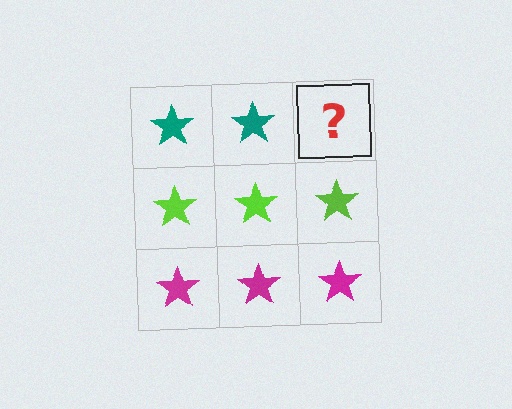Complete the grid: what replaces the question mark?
The question mark should be replaced with a teal star.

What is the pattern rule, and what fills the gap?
The rule is that each row has a consistent color. The gap should be filled with a teal star.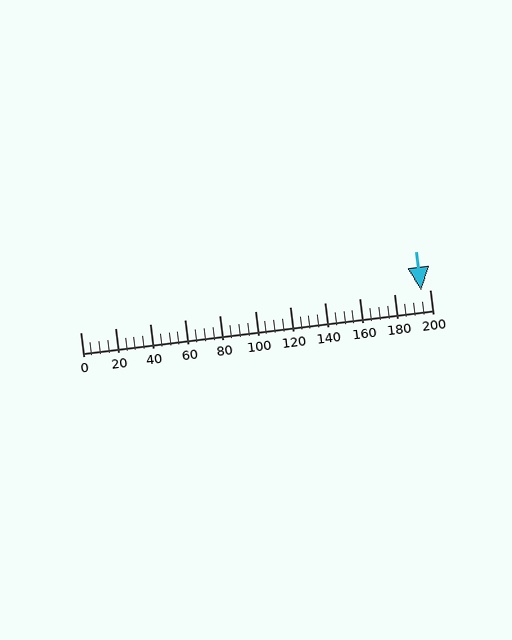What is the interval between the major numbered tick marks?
The major tick marks are spaced 20 units apart.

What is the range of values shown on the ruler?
The ruler shows values from 0 to 200.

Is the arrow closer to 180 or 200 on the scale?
The arrow is closer to 200.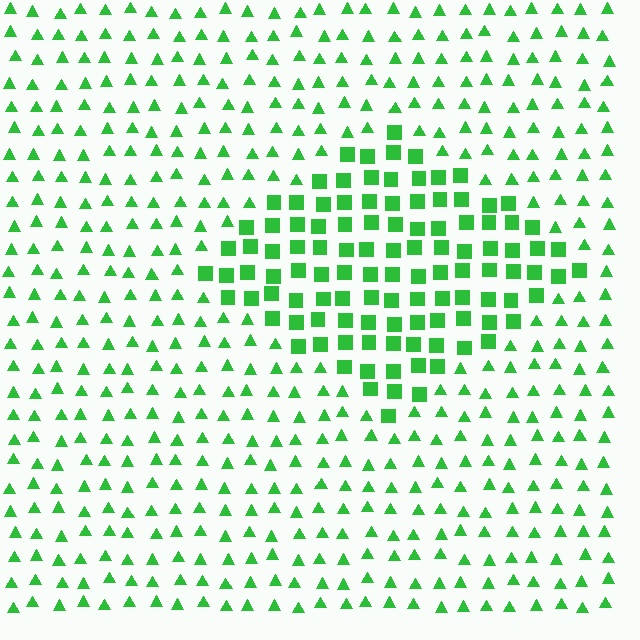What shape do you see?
I see a diamond.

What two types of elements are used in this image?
The image uses squares inside the diamond region and triangles outside it.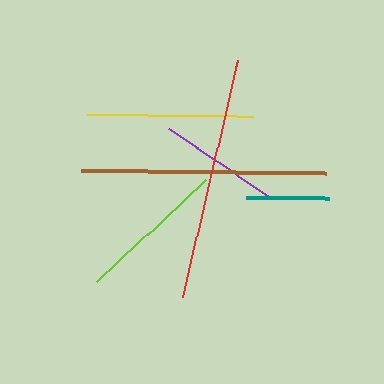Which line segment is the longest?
The brown line is the longest at approximately 244 pixels.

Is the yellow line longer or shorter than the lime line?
The yellow line is longer than the lime line.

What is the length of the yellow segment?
The yellow segment is approximately 165 pixels long.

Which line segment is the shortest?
The teal line is the shortest at approximately 83 pixels.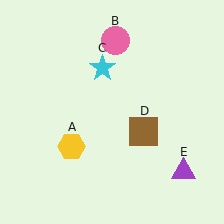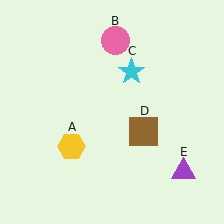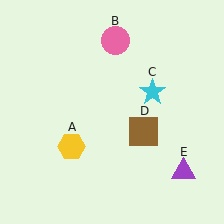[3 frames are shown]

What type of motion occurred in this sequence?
The cyan star (object C) rotated clockwise around the center of the scene.